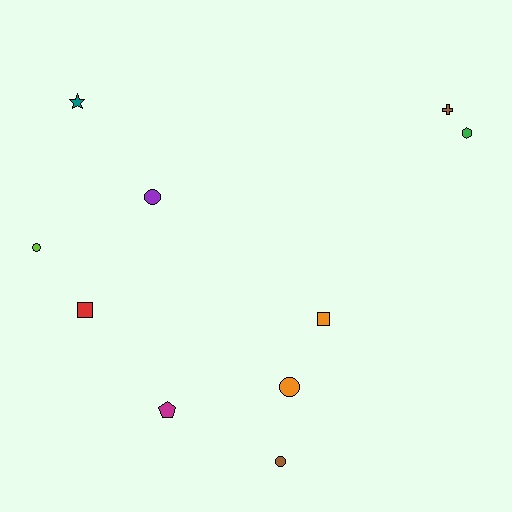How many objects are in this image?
There are 10 objects.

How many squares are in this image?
There are 2 squares.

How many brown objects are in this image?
There are 2 brown objects.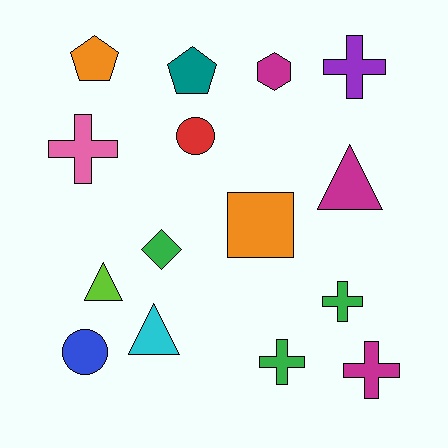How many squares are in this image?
There is 1 square.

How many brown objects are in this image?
There are no brown objects.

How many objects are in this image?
There are 15 objects.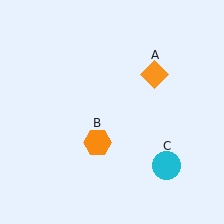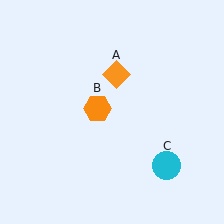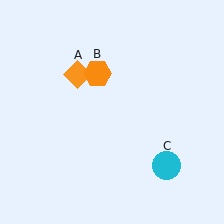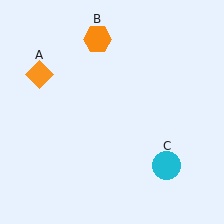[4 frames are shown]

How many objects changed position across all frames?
2 objects changed position: orange diamond (object A), orange hexagon (object B).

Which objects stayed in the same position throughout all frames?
Cyan circle (object C) remained stationary.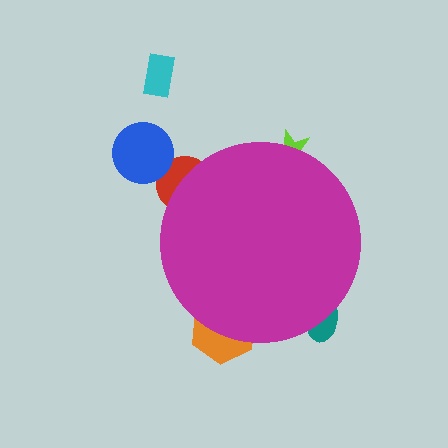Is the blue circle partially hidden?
No, the blue circle is fully visible.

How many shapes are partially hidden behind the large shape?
4 shapes are partially hidden.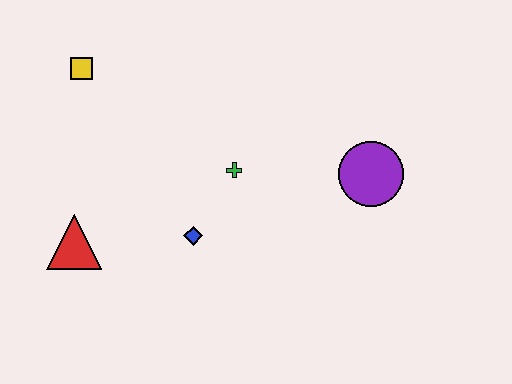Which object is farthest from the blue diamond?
The yellow square is farthest from the blue diamond.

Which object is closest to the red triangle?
The blue diamond is closest to the red triangle.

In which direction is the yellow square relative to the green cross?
The yellow square is to the left of the green cross.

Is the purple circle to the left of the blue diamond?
No